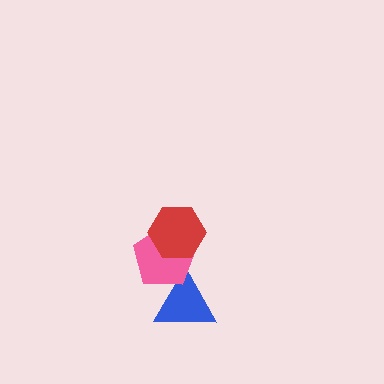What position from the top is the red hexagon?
The red hexagon is 1st from the top.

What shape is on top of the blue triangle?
The pink pentagon is on top of the blue triangle.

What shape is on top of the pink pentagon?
The red hexagon is on top of the pink pentagon.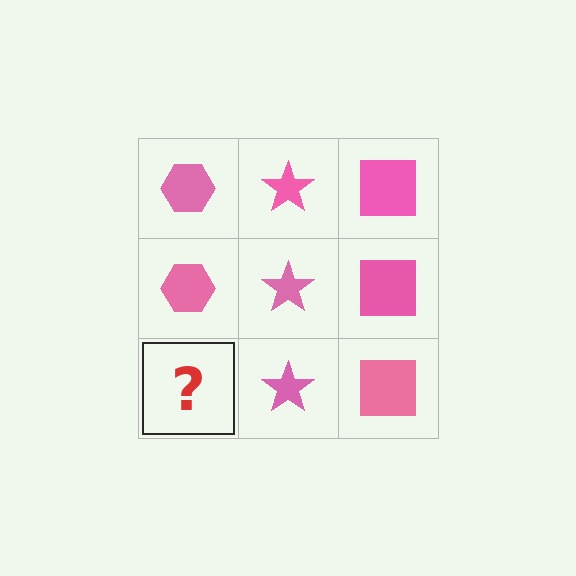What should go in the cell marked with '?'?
The missing cell should contain a pink hexagon.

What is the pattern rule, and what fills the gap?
The rule is that each column has a consistent shape. The gap should be filled with a pink hexagon.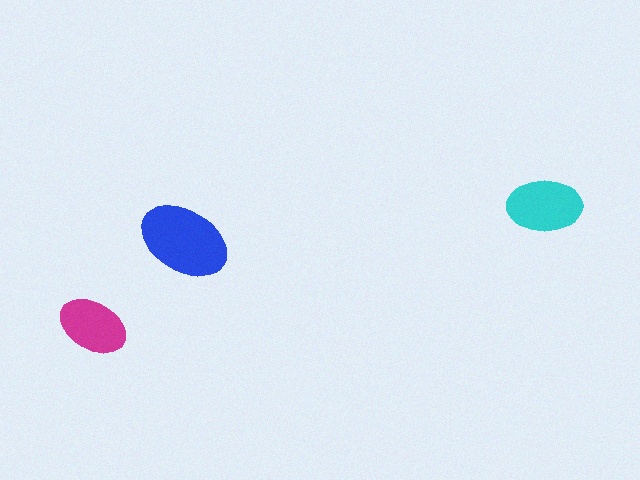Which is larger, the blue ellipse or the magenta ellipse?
The blue one.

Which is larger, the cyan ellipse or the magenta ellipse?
The cyan one.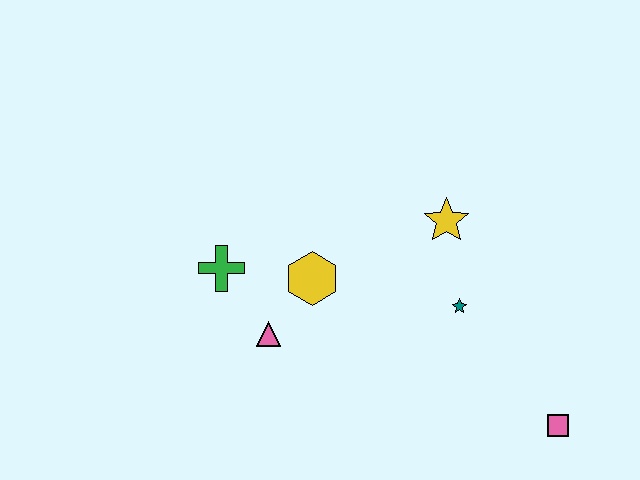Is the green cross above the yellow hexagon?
Yes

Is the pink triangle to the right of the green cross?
Yes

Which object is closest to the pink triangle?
The yellow hexagon is closest to the pink triangle.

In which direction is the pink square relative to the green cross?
The pink square is to the right of the green cross.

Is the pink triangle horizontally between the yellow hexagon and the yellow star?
No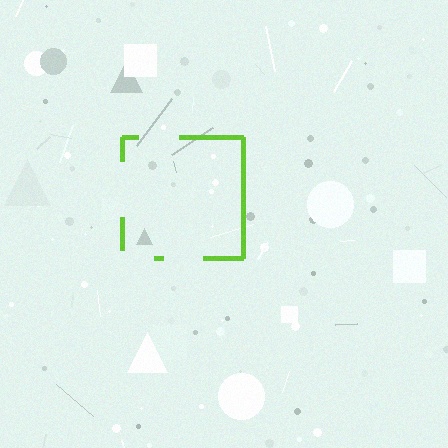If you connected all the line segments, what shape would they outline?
They would outline a square.